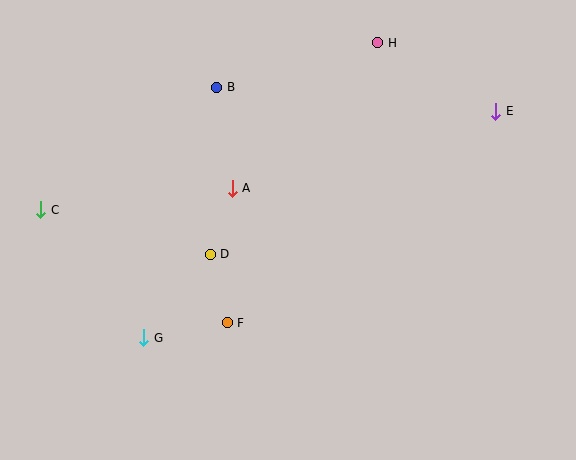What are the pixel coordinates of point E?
Point E is at (496, 111).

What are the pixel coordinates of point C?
Point C is at (41, 210).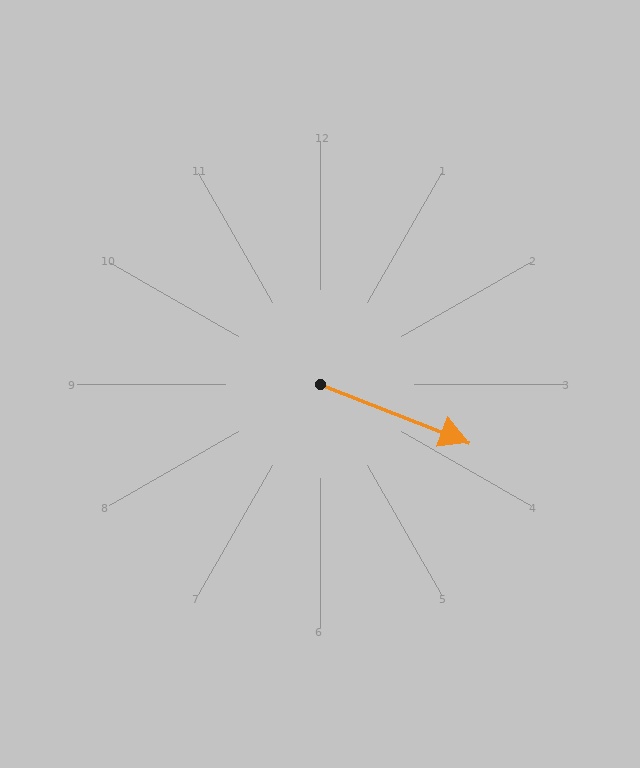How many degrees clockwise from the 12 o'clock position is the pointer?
Approximately 111 degrees.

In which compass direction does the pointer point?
East.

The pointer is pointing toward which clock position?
Roughly 4 o'clock.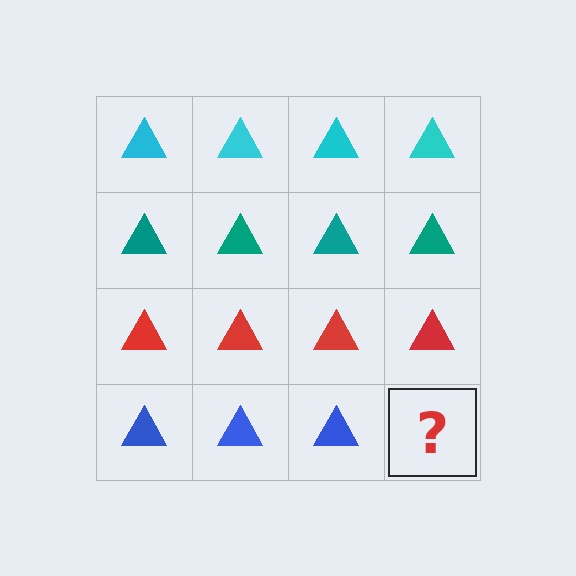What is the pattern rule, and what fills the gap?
The rule is that each row has a consistent color. The gap should be filled with a blue triangle.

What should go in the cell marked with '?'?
The missing cell should contain a blue triangle.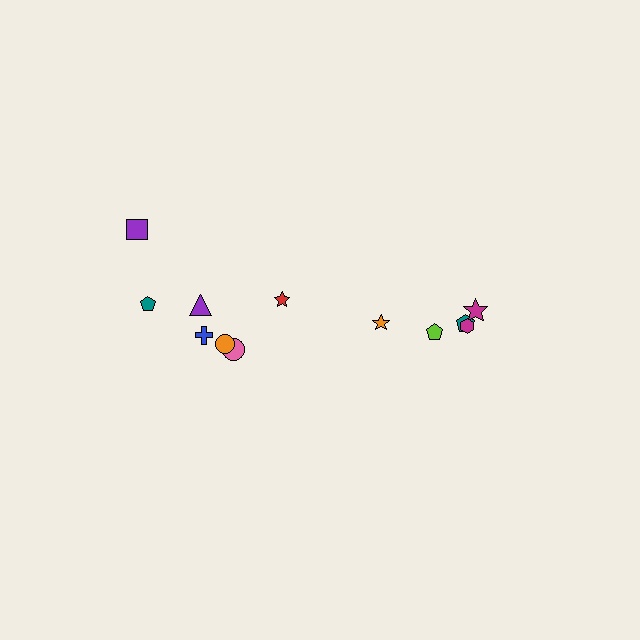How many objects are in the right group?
There are 5 objects.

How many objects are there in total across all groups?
There are 12 objects.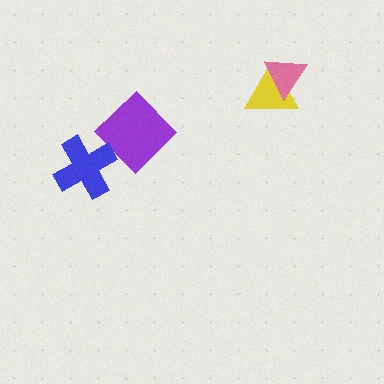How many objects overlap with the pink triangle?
1 object overlaps with the pink triangle.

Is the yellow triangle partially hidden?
Yes, it is partially covered by another shape.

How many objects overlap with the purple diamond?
1 object overlaps with the purple diamond.